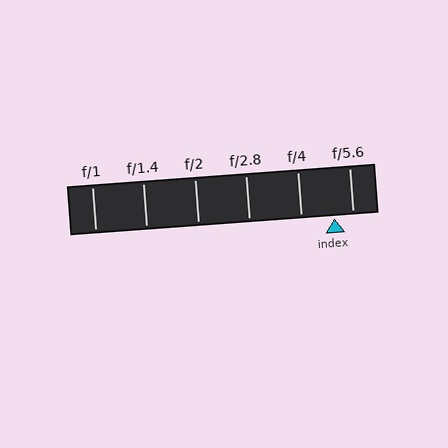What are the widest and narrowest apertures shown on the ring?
The widest aperture shown is f/1 and the narrowest is f/5.6.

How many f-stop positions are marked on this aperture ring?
There are 6 f-stop positions marked.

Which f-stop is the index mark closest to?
The index mark is closest to f/5.6.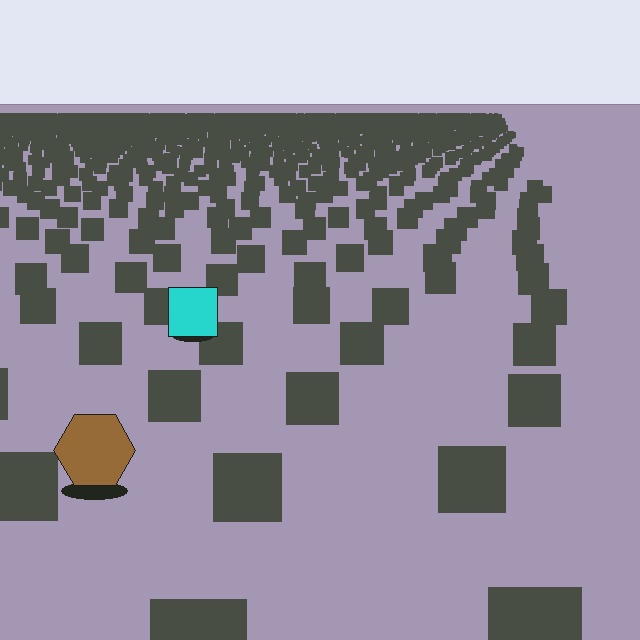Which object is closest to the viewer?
The brown hexagon is closest. The texture marks near it are larger and more spread out.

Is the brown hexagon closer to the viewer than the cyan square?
Yes. The brown hexagon is closer — you can tell from the texture gradient: the ground texture is coarser near it.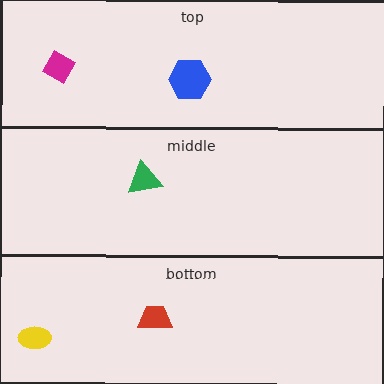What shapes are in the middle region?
The green triangle.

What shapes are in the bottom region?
The yellow ellipse, the red trapezoid.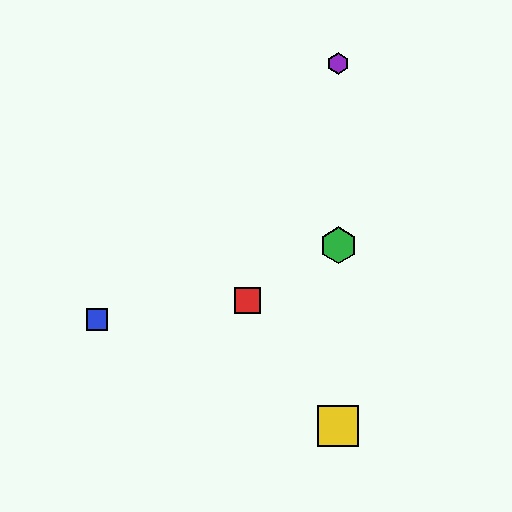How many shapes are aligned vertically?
3 shapes (the green hexagon, the yellow square, the purple hexagon) are aligned vertically.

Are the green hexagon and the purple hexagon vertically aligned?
Yes, both are at x≈338.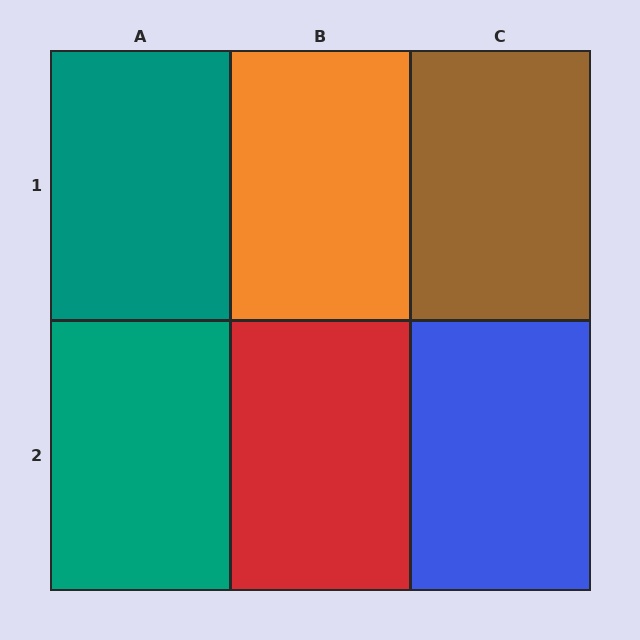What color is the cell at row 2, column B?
Red.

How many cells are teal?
2 cells are teal.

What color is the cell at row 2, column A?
Teal.